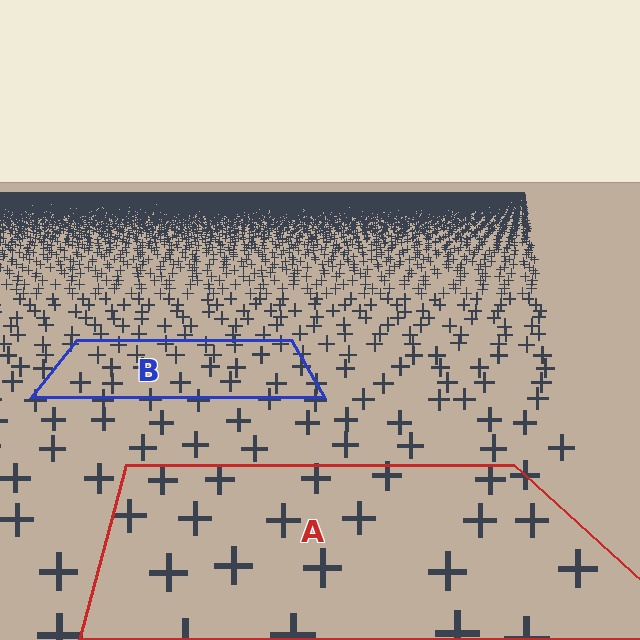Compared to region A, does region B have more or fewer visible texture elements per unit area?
Region B has more texture elements per unit area — they are packed more densely because it is farther away.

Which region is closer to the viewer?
Region A is closer. The texture elements there are larger and more spread out.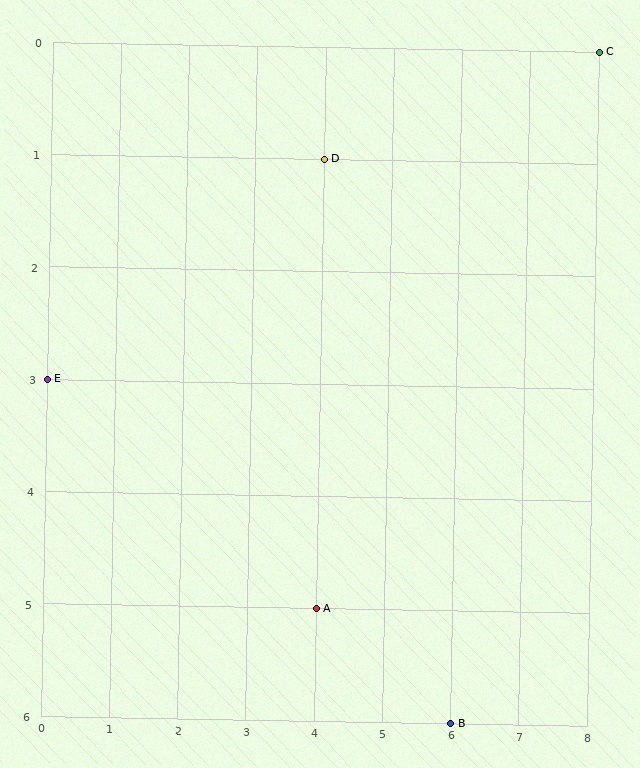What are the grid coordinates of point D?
Point D is at grid coordinates (4, 1).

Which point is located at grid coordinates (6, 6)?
Point B is at (6, 6).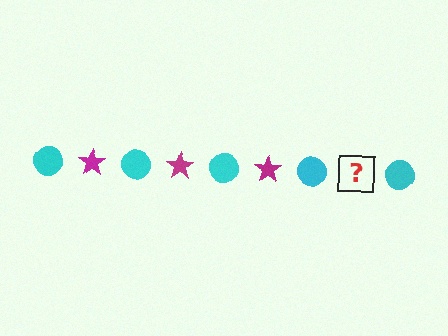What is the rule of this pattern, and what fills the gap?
The rule is that the pattern alternates between cyan circle and magenta star. The gap should be filled with a magenta star.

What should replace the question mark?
The question mark should be replaced with a magenta star.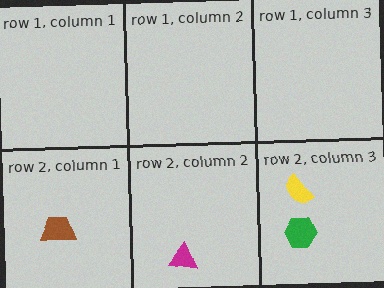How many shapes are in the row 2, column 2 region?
1.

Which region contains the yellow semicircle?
The row 2, column 3 region.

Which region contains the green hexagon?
The row 2, column 3 region.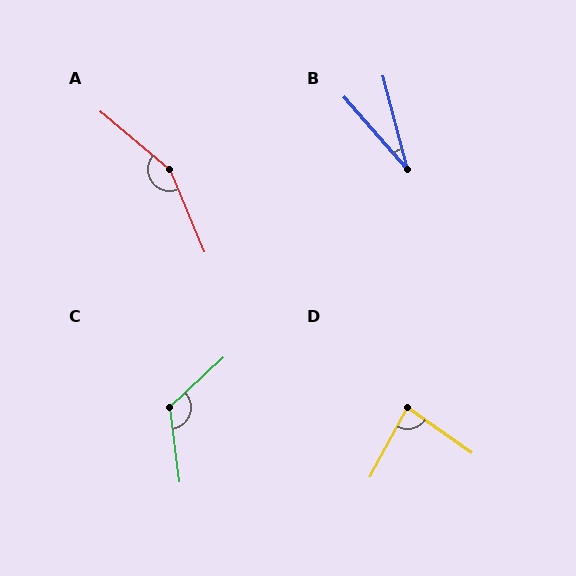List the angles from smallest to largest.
B (26°), D (83°), C (125°), A (153°).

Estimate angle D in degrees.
Approximately 83 degrees.